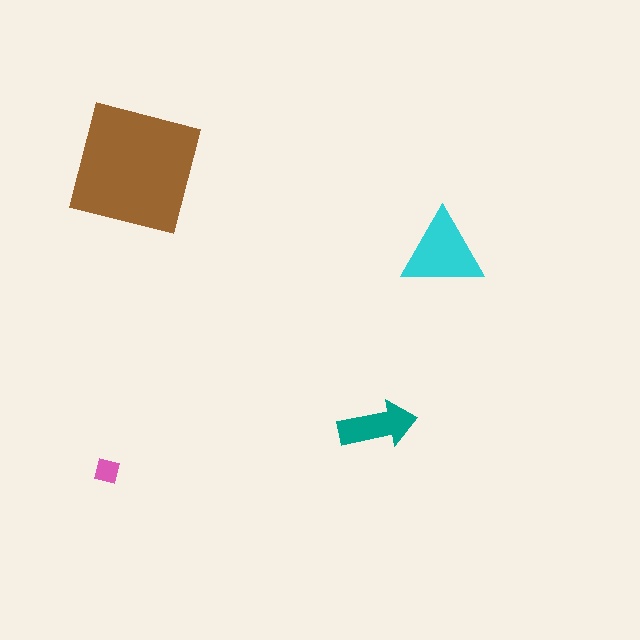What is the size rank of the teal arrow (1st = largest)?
3rd.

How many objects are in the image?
There are 4 objects in the image.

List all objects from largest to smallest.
The brown square, the cyan triangle, the teal arrow, the pink square.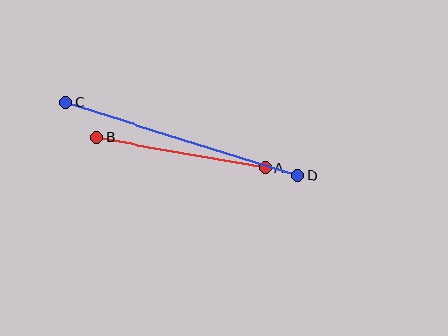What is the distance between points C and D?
The distance is approximately 243 pixels.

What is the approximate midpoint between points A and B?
The midpoint is at approximately (181, 153) pixels.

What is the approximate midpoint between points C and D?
The midpoint is at approximately (182, 139) pixels.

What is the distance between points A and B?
The distance is approximately 171 pixels.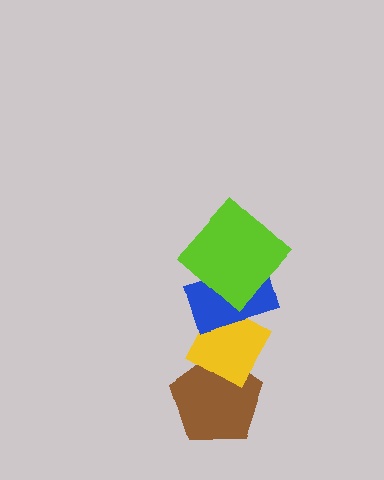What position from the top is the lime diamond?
The lime diamond is 1st from the top.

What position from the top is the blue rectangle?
The blue rectangle is 2nd from the top.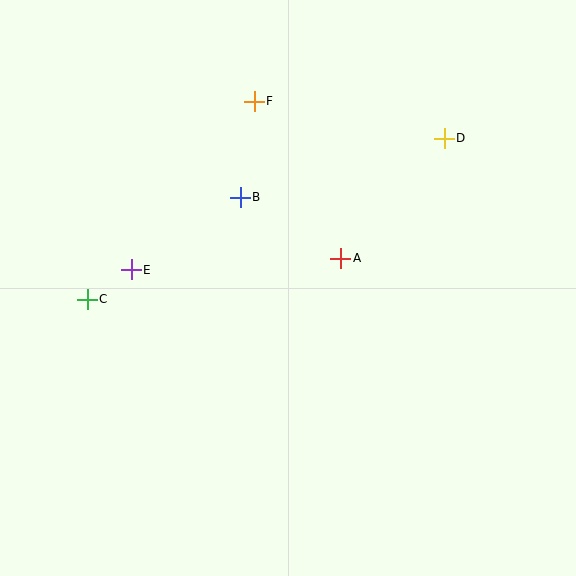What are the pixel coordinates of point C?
Point C is at (87, 299).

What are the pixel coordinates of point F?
Point F is at (254, 101).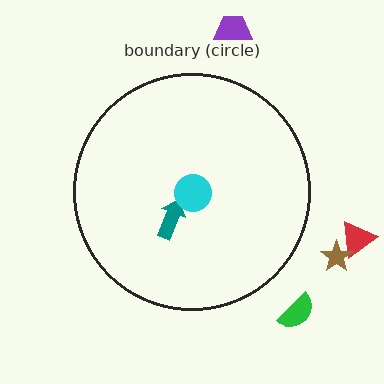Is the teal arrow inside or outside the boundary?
Inside.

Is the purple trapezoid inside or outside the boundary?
Outside.